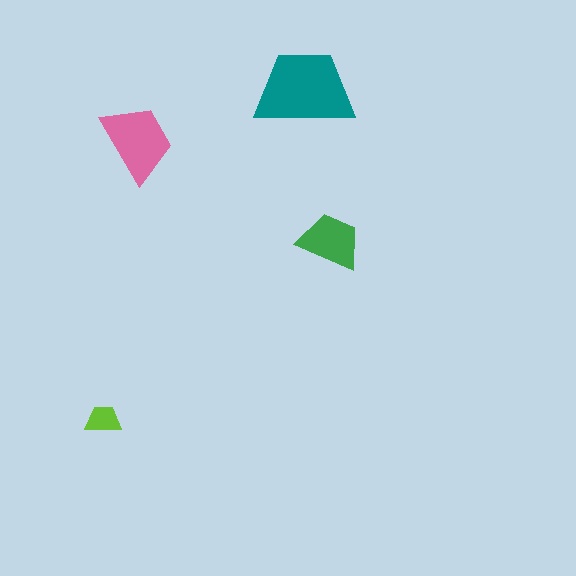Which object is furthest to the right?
The green trapezoid is rightmost.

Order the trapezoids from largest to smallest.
the teal one, the pink one, the green one, the lime one.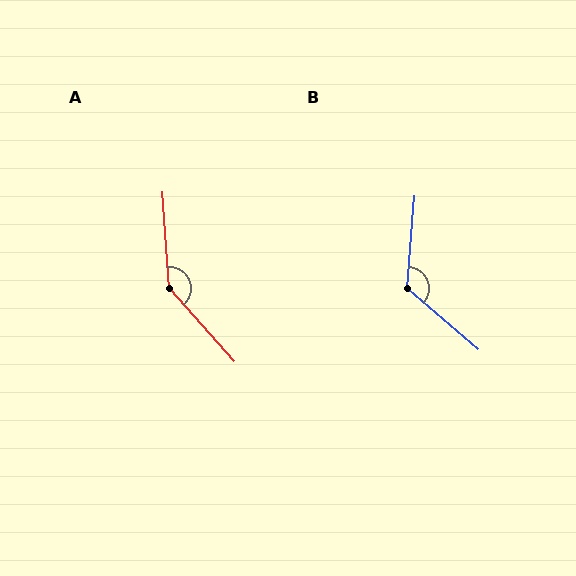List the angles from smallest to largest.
B (126°), A (142°).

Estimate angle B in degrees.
Approximately 126 degrees.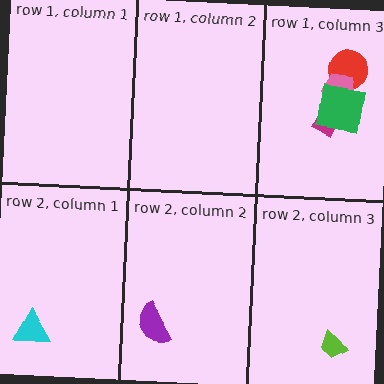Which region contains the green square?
The row 1, column 3 region.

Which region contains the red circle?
The row 1, column 3 region.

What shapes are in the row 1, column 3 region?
The magenta diamond, the red circle, the pink pentagon, the green square.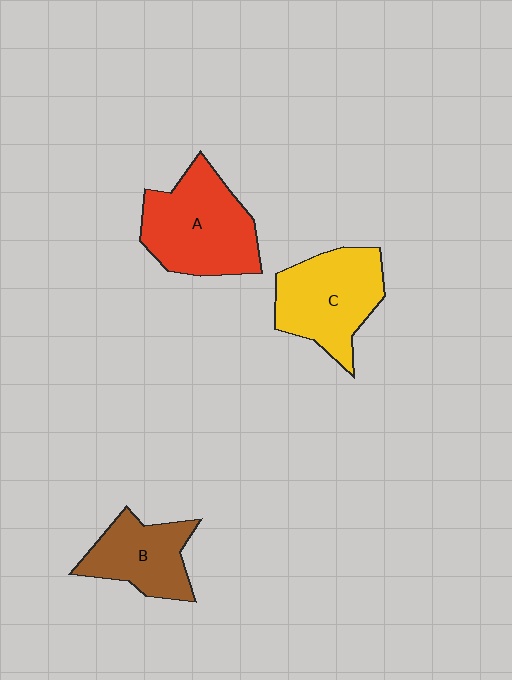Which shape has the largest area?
Shape A (red).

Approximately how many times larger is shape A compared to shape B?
Approximately 1.5 times.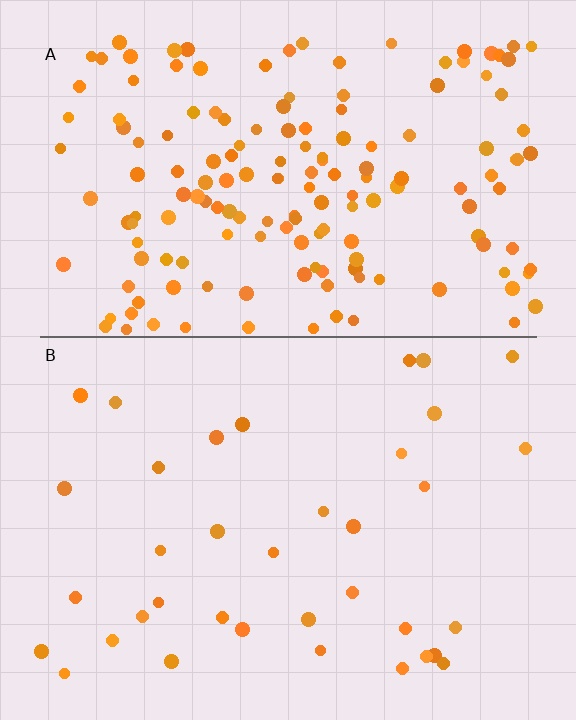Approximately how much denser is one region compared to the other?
Approximately 4.5× — region A over region B.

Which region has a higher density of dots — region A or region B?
A (the top).